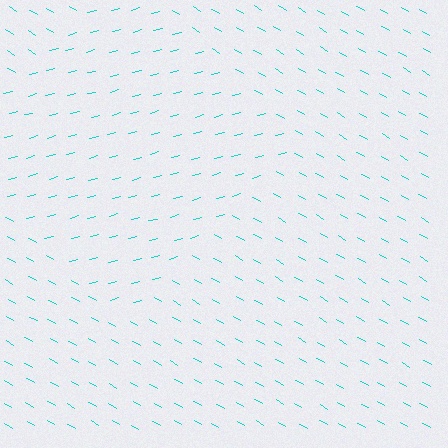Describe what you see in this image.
The image is filled with small cyan line segments. A diamond region in the image has lines oriented differently from the surrounding lines, creating a visible texture boundary.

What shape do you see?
I see a diamond.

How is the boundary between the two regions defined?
The boundary is defined purely by a change in line orientation (approximately 45 degrees difference). All lines are the same color and thickness.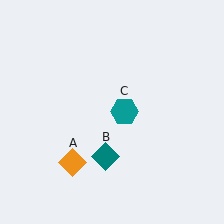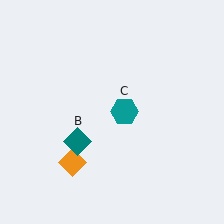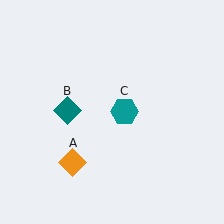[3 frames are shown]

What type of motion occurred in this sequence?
The teal diamond (object B) rotated clockwise around the center of the scene.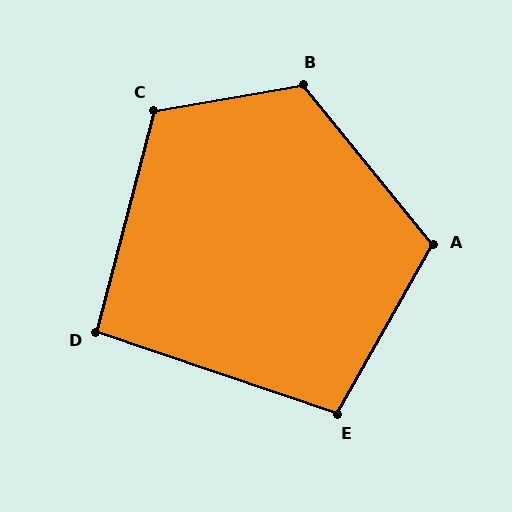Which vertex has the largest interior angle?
B, at approximately 119 degrees.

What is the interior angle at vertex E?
Approximately 101 degrees (obtuse).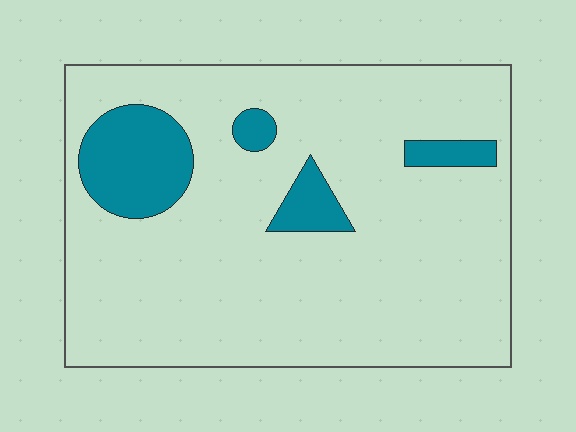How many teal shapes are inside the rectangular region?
4.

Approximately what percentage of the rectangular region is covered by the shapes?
Approximately 15%.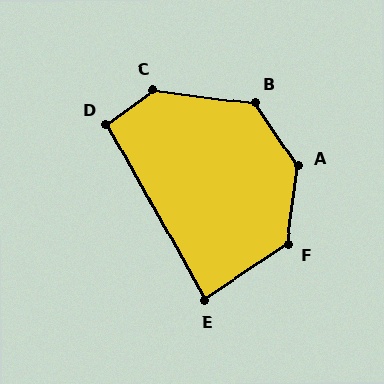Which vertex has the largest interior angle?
A, at approximately 138 degrees.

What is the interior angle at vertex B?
Approximately 131 degrees (obtuse).